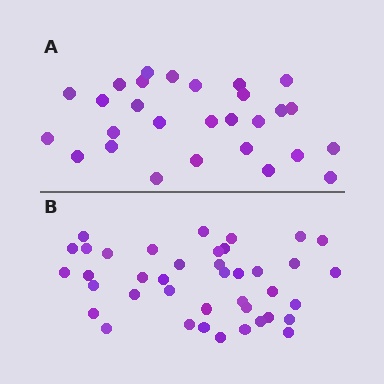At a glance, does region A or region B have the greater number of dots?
Region B (the bottom region) has more dots.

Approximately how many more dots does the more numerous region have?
Region B has roughly 12 or so more dots than region A.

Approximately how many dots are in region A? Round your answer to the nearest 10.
About 30 dots. (The exact count is 28, which rounds to 30.)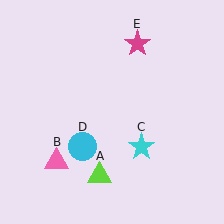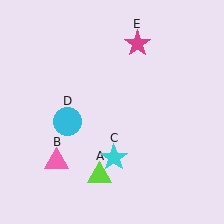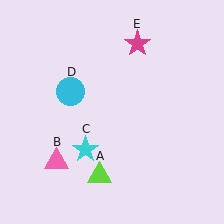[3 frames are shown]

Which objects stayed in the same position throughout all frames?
Lime triangle (object A) and pink triangle (object B) and magenta star (object E) remained stationary.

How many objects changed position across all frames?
2 objects changed position: cyan star (object C), cyan circle (object D).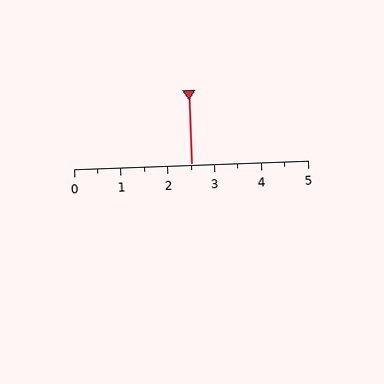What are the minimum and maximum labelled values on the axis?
The axis runs from 0 to 5.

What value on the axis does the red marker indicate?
The marker indicates approximately 2.5.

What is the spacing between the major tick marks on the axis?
The major ticks are spaced 1 apart.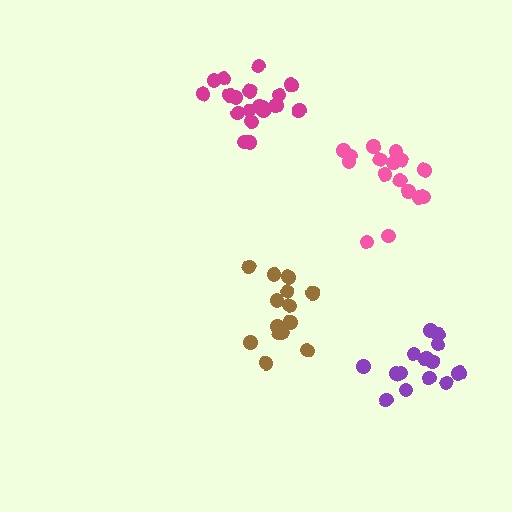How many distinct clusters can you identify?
There are 4 distinct clusters.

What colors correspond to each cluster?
The clusters are colored: brown, purple, pink, magenta.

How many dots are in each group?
Group 1: 14 dots, Group 2: 16 dots, Group 3: 16 dots, Group 4: 19 dots (65 total).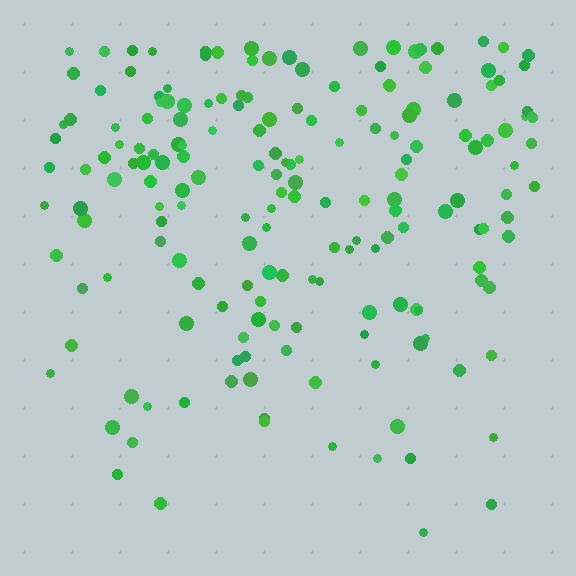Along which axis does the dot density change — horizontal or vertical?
Vertical.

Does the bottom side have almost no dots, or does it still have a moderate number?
Still a moderate number, just noticeably fewer than the top.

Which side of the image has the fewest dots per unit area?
The bottom.